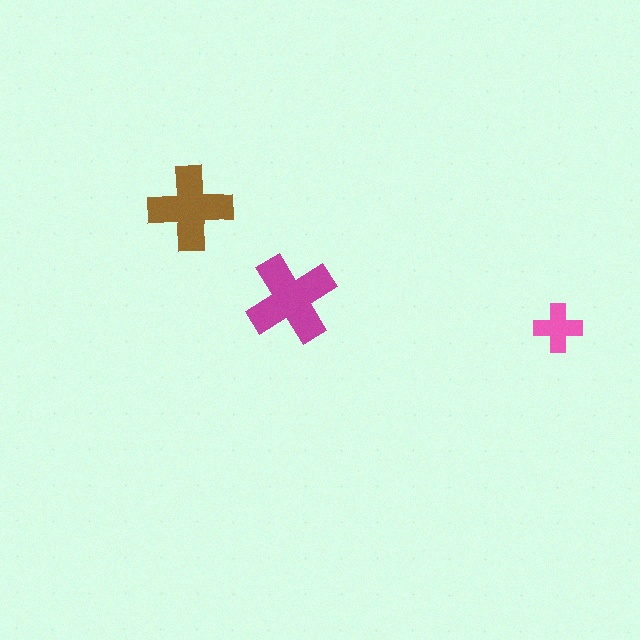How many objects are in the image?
There are 3 objects in the image.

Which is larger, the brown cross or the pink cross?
The brown one.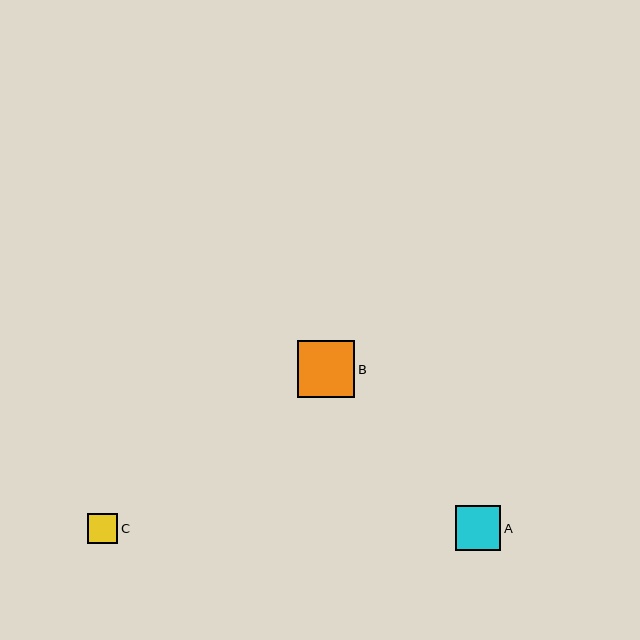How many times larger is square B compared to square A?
Square B is approximately 1.3 times the size of square A.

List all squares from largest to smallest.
From largest to smallest: B, A, C.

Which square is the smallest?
Square C is the smallest with a size of approximately 30 pixels.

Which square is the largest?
Square B is the largest with a size of approximately 57 pixels.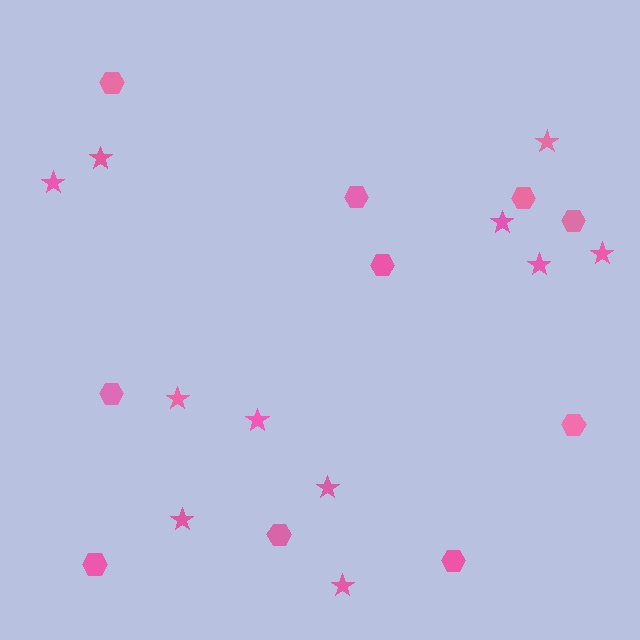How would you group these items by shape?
There are 2 groups: one group of hexagons (10) and one group of stars (11).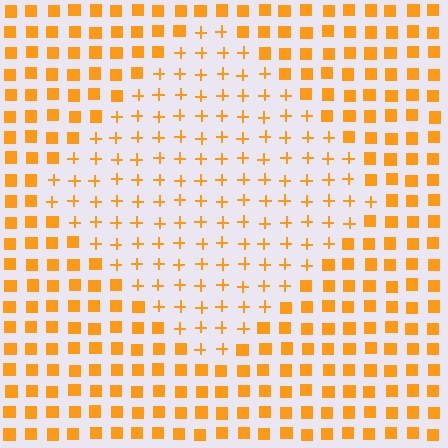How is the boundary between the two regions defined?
The boundary is defined by a change in element shape: plus signs inside vs. squares outside. All elements share the same color and spacing.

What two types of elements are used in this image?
The image uses plus signs inside the diamond region and squares outside it.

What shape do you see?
I see a diamond.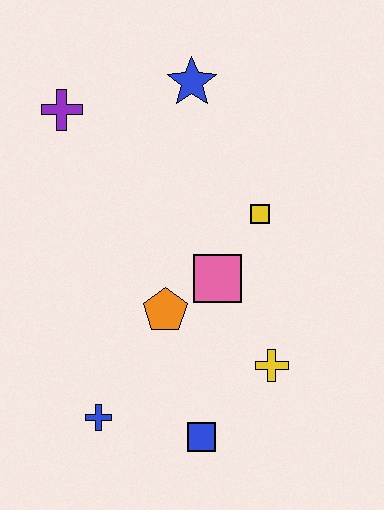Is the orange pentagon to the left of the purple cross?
No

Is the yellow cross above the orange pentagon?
No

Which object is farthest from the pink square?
The purple cross is farthest from the pink square.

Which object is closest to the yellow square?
The pink square is closest to the yellow square.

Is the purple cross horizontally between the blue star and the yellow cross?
No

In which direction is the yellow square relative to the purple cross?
The yellow square is to the right of the purple cross.